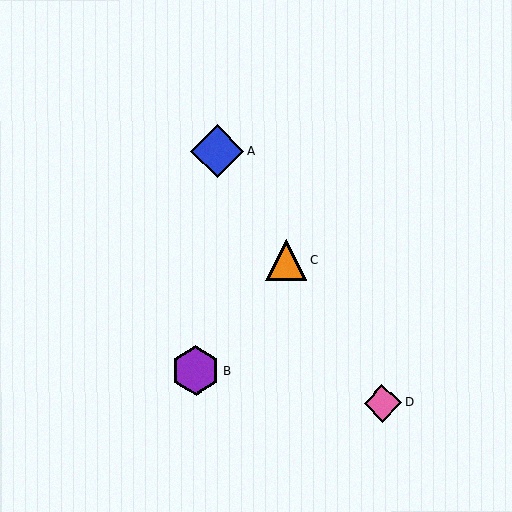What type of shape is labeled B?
Shape B is a purple hexagon.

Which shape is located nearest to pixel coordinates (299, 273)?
The orange triangle (labeled C) at (286, 260) is nearest to that location.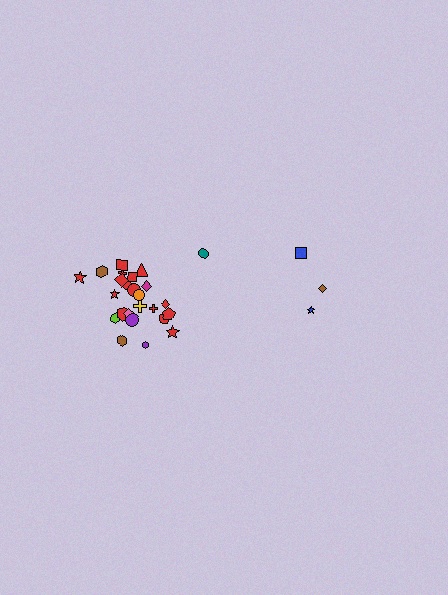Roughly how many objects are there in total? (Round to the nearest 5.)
Roughly 30 objects in total.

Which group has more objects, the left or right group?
The left group.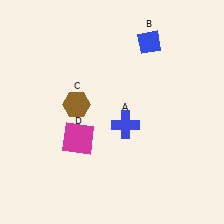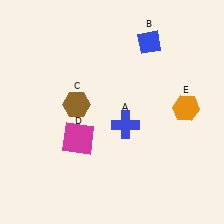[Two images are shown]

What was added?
An orange hexagon (E) was added in Image 2.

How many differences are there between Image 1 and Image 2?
There is 1 difference between the two images.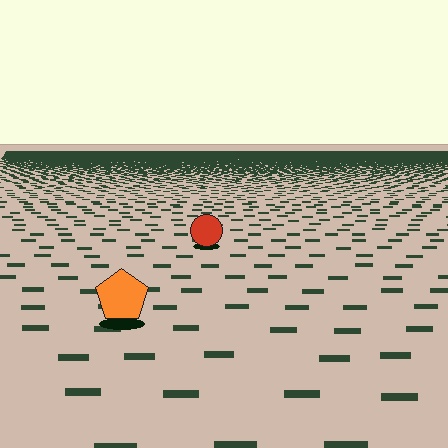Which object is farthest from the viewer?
The red circle is farthest from the viewer. It appears smaller and the ground texture around it is denser.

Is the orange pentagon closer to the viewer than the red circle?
Yes. The orange pentagon is closer — you can tell from the texture gradient: the ground texture is coarser near it.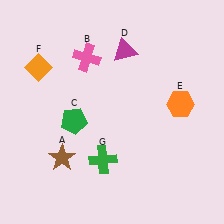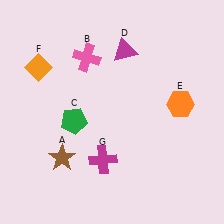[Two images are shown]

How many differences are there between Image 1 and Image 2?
There is 1 difference between the two images.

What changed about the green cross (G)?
In Image 1, G is green. In Image 2, it changed to magenta.